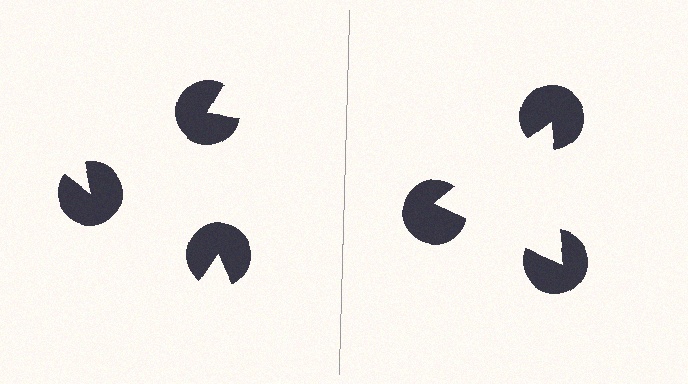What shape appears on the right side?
An illusory triangle.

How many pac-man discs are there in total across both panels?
6 — 3 on each side.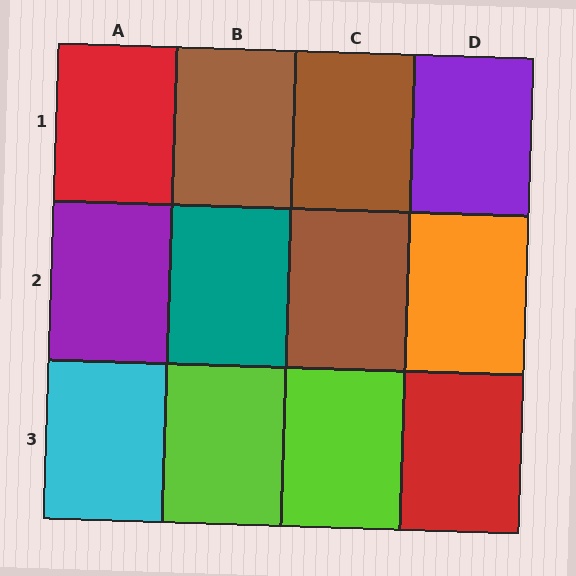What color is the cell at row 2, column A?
Purple.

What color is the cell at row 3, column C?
Lime.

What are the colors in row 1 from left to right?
Red, brown, brown, purple.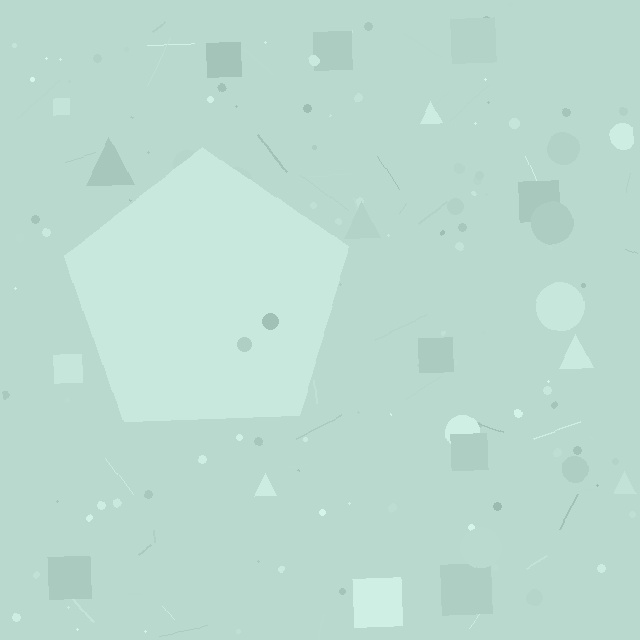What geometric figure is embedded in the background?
A pentagon is embedded in the background.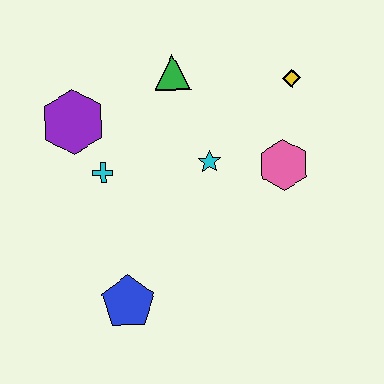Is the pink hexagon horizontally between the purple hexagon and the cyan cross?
No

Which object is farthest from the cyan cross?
The yellow diamond is farthest from the cyan cross.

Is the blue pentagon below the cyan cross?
Yes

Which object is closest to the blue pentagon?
The cyan cross is closest to the blue pentagon.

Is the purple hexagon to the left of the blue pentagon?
Yes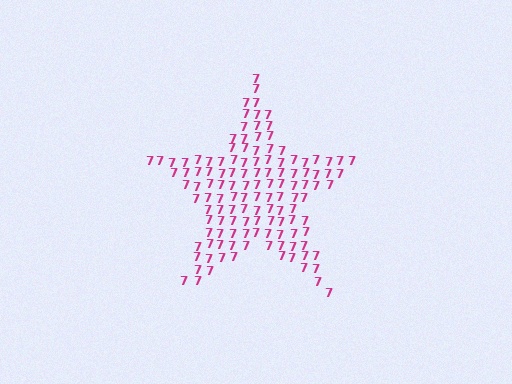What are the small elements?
The small elements are digit 7's.